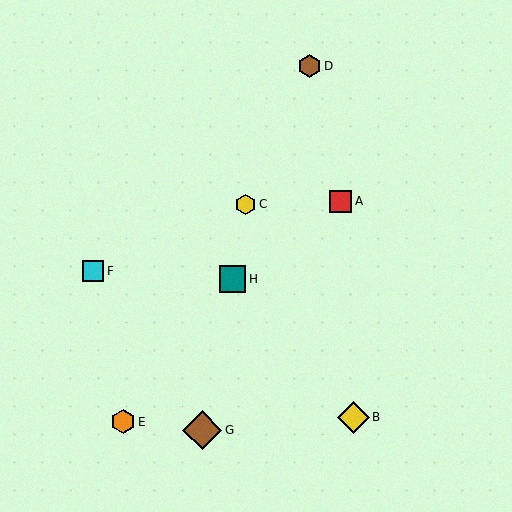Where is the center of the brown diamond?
The center of the brown diamond is at (202, 430).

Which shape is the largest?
The brown diamond (labeled G) is the largest.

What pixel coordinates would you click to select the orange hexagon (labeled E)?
Click at (123, 422) to select the orange hexagon E.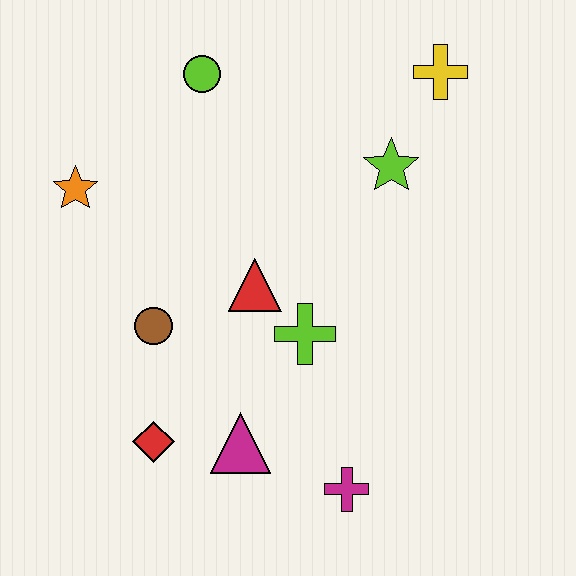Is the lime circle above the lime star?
Yes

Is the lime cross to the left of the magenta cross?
Yes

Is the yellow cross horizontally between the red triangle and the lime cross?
No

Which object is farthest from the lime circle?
The magenta cross is farthest from the lime circle.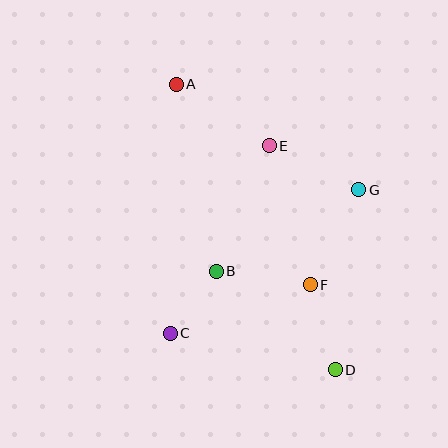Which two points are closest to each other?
Points B and C are closest to each other.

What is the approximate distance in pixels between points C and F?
The distance between C and F is approximately 148 pixels.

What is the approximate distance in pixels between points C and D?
The distance between C and D is approximately 169 pixels.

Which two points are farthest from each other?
Points A and D are farthest from each other.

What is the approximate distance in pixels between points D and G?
The distance between D and G is approximately 181 pixels.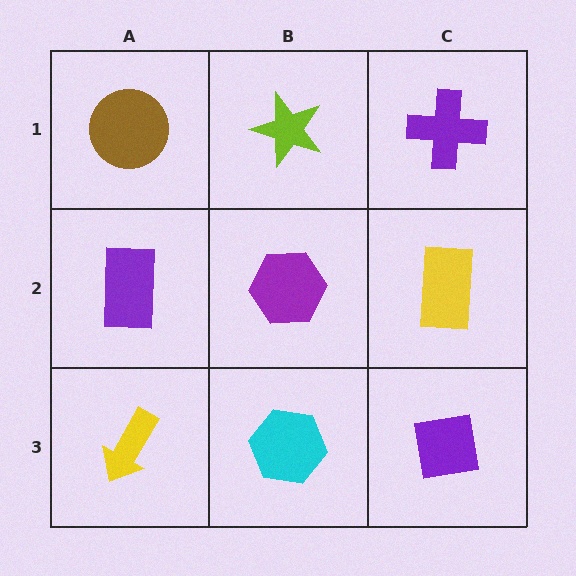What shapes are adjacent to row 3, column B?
A purple hexagon (row 2, column B), a yellow arrow (row 3, column A), a purple square (row 3, column C).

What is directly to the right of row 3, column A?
A cyan hexagon.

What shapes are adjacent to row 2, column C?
A purple cross (row 1, column C), a purple square (row 3, column C), a purple hexagon (row 2, column B).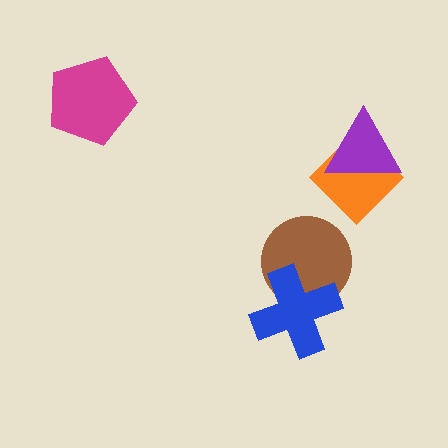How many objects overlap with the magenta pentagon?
0 objects overlap with the magenta pentagon.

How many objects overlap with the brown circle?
1 object overlaps with the brown circle.